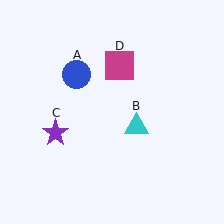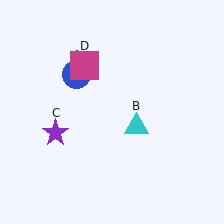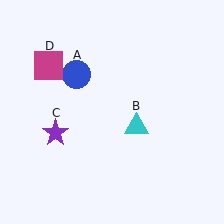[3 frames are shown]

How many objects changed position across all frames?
1 object changed position: magenta square (object D).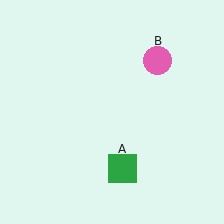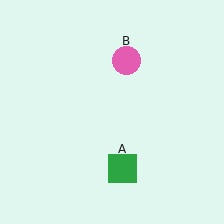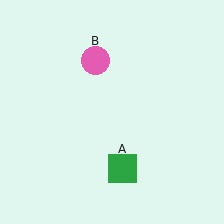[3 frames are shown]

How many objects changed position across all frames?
1 object changed position: pink circle (object B).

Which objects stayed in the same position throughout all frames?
Green square (object A) remained stationary.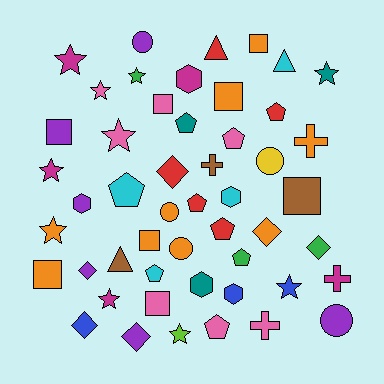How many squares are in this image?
There are 8 squares.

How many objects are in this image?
There are 50 objects.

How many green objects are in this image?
There are 3 green objects.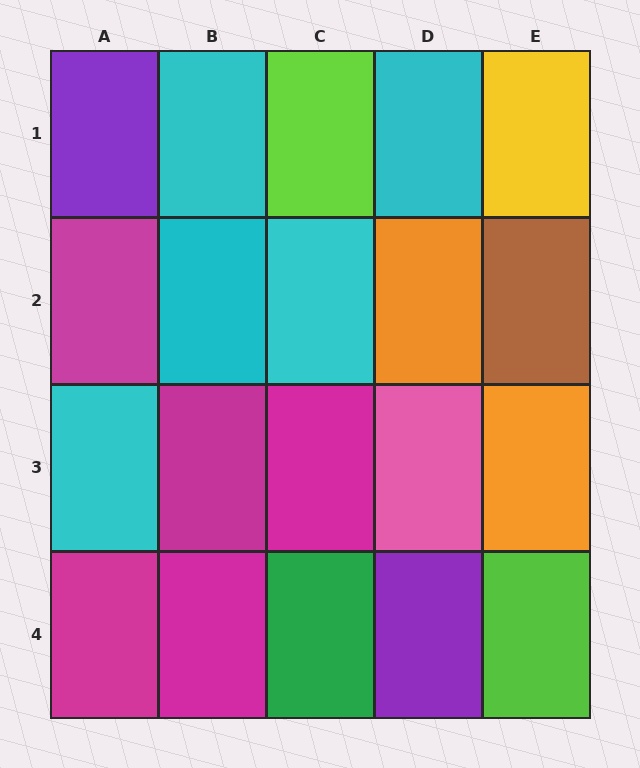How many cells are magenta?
5 cells are magenta.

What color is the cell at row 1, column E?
Yellow.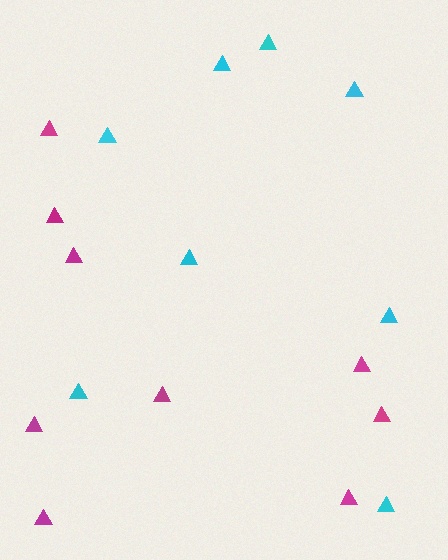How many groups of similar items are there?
There are 2 groups: one group of magenta triangles (9) and one group of cyan triangles (8).